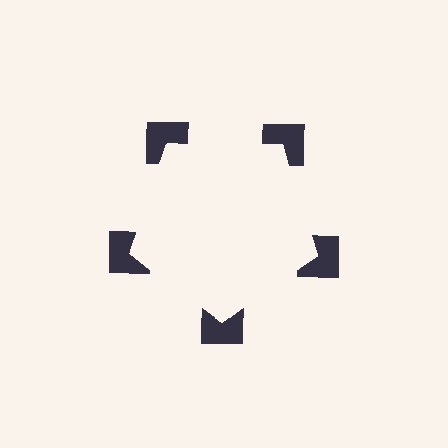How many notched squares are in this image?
There are 5 — one at each vertex of the illusory pentagon.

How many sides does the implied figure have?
5 sides.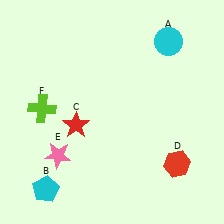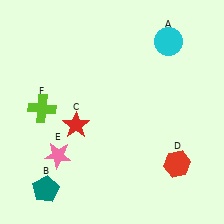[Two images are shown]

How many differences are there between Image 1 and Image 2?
There is 1 difference between the two images.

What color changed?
The pentagon (B) changed from cyan in Image 1 to teal in Image 2.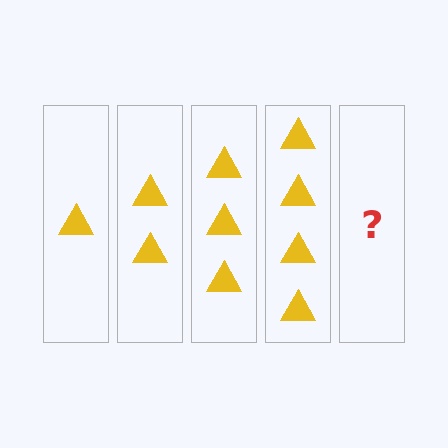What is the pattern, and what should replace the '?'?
The pattern is that each step adds one more triangle. The '?' should be 5 triangles.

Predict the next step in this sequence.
The next step is 5 triangles.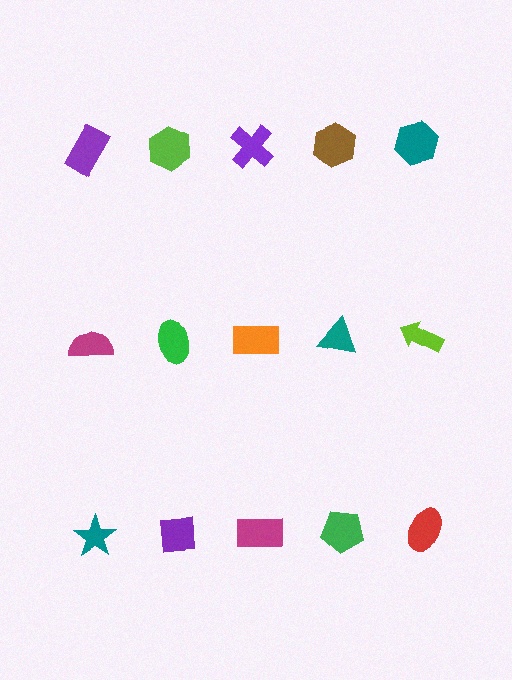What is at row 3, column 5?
A red ellipse.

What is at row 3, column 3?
A magenta rectangle.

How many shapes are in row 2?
5 shapes.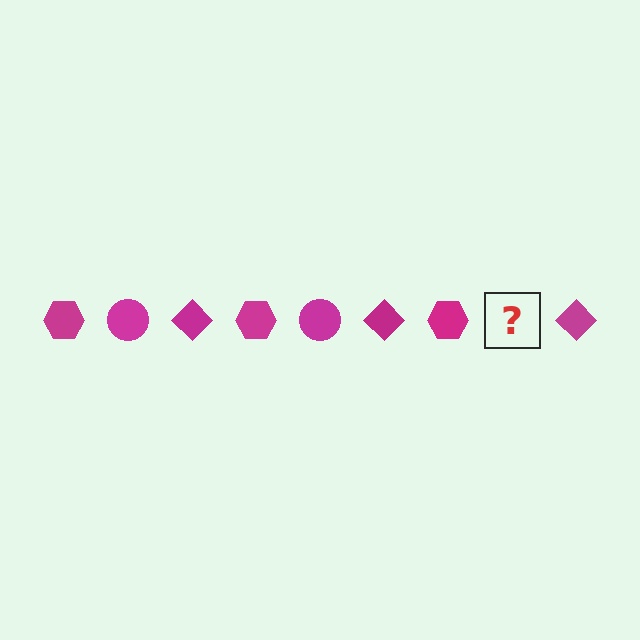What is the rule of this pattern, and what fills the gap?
The rule is that the pattern cycles through hexagon, circle, diamond shapes in magenta. The gap should be filled with a magenta circle.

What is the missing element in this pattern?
The missing element is a magenta circle.